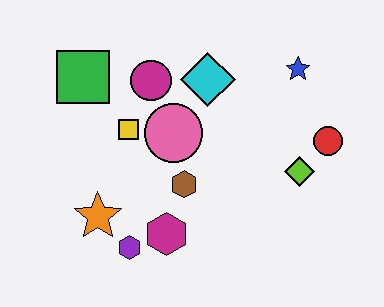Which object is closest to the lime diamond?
The red circle is closest to the lime diamond.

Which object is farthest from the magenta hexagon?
The blue star is farthest from the magenta hexagon.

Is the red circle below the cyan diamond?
Yes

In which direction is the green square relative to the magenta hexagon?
The green square is above the magenta hexagon.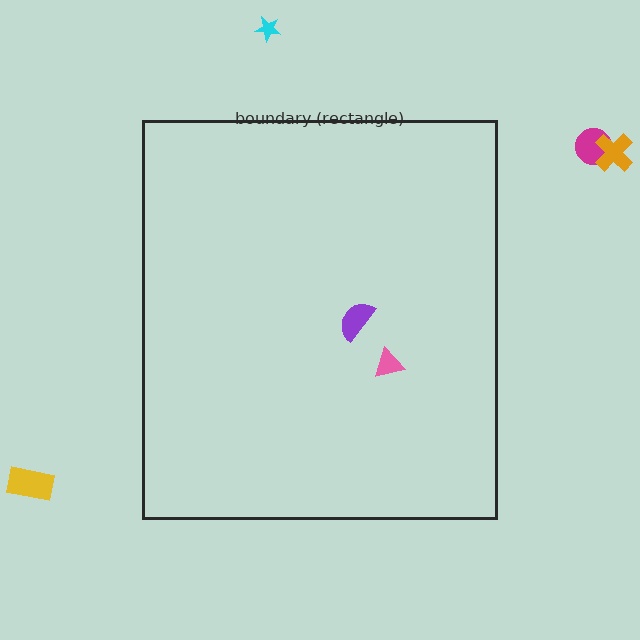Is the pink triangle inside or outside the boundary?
Inside.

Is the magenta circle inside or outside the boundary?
Outside.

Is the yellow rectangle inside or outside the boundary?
Outside.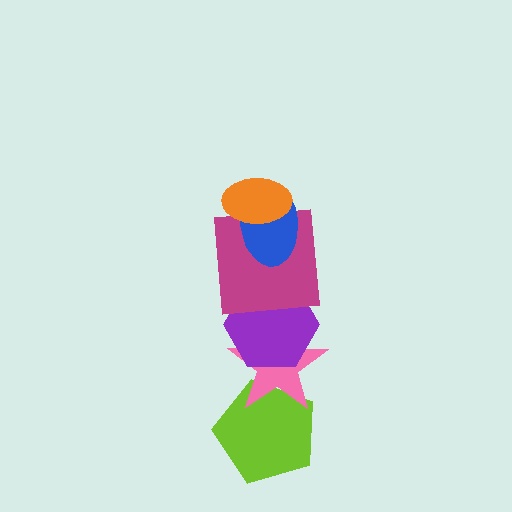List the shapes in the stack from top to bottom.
From top to bottom: the orange ellipse, the blue ellipse, the magenta square, the purple hexagon, the pink star, the lime pentagon.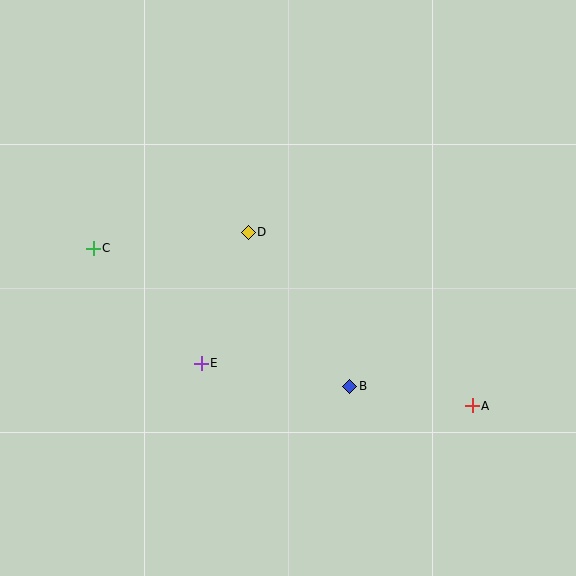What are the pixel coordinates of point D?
Point D is at (248, 232).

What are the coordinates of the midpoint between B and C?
The midpoint between B and C is at (222, 317).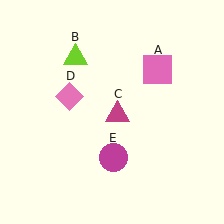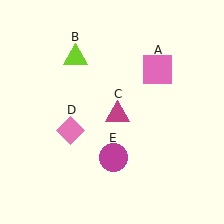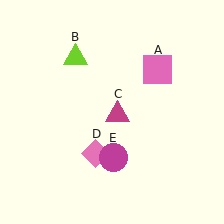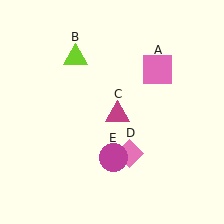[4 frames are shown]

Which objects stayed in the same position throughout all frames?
Pink square (object A) and lime triangle (object B) and magenta triangle (object C) and magenta circle (object E) remained stationary.